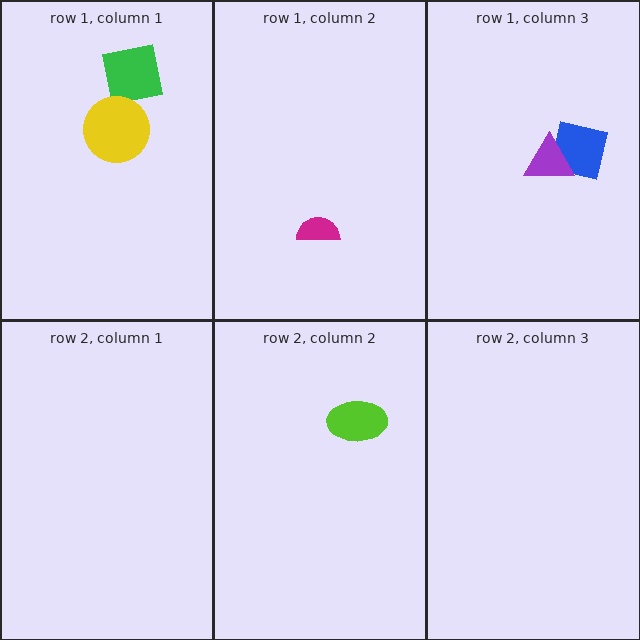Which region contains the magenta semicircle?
The row 1, column 2 region.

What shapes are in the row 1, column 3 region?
The blue square, the purple triangle.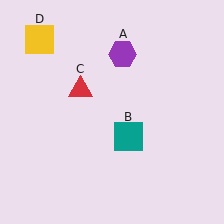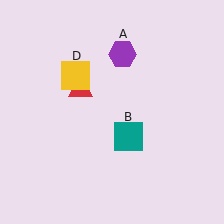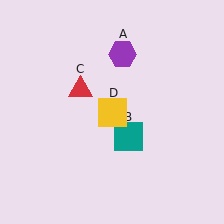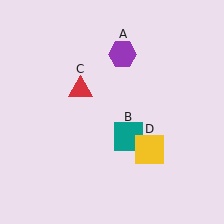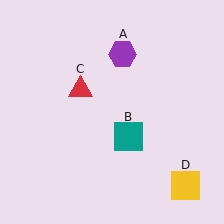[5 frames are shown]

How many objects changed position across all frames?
1 object changed position: yellow square (object D).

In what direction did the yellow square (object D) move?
The yellow square (object D) moved down and to the right.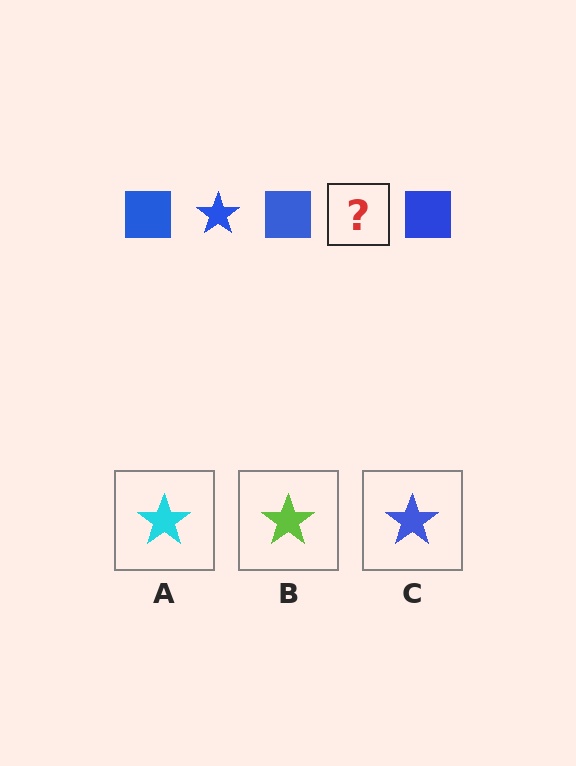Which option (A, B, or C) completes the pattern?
C.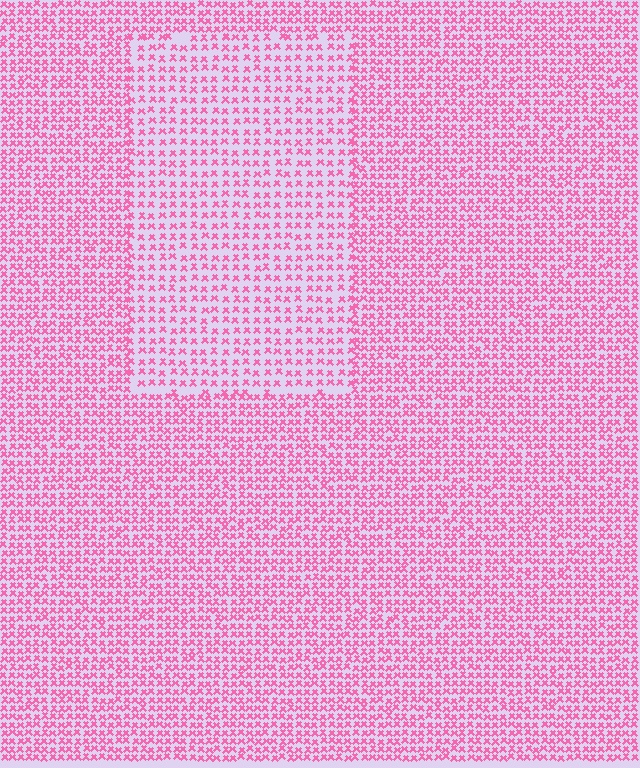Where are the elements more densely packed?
The elements are more densely packed outside the rectangle boundary.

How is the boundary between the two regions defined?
The boundary is defined by a change in element density (approximately 1.6x ratio). All elements are the same color, size, and shape.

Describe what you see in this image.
The image contains small pink elements arranged at two different densities. A rectangle-shaped region is visible where the elements are less densely packed than the surrounding area.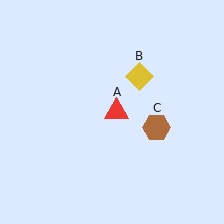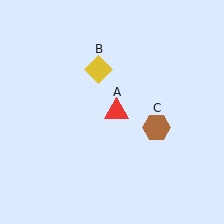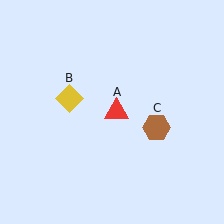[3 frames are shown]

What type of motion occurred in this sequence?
The yellow diamond (object B) rotated counterclockwise around the center of the scene.